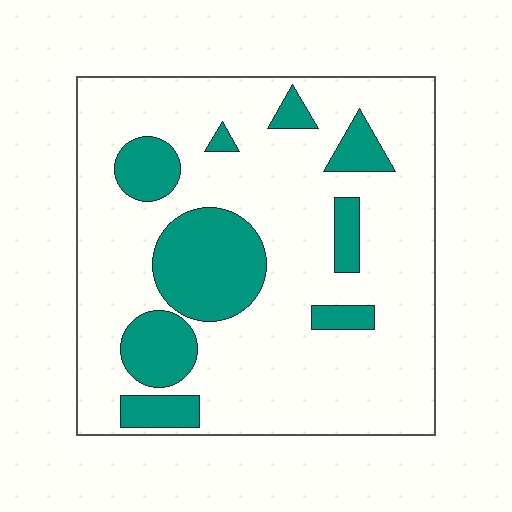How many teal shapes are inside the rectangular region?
9.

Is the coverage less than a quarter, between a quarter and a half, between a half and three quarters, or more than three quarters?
Less than a quarter.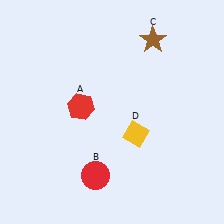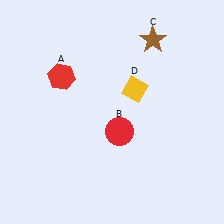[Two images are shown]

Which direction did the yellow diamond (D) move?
The yellow diamond (D) moved up.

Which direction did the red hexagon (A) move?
The red hexagon (A) moved up.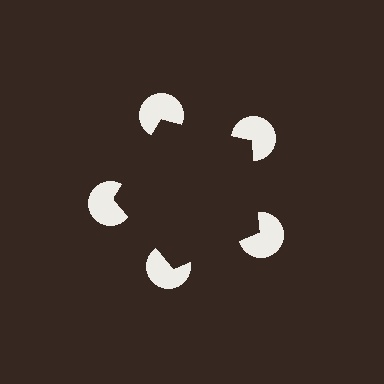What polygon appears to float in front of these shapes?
An illusory pentagon — its edges are inferred from the aligned wedge cuts in the pac-man discs, not physically drawn.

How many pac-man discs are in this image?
There are 5 — one at each vertex of the illusory pentagon.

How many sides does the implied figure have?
5 sides.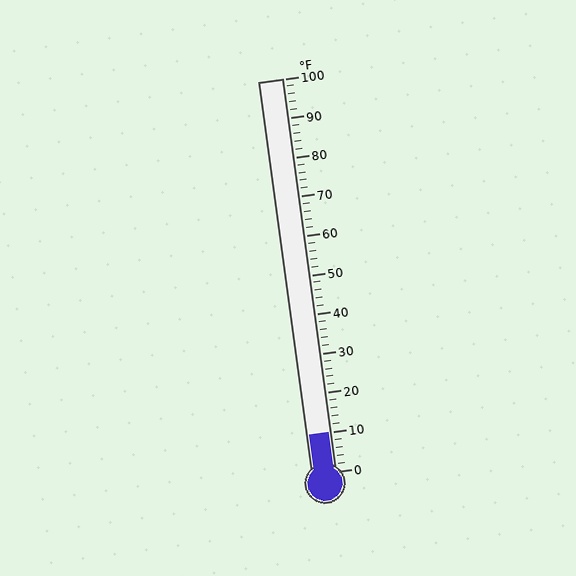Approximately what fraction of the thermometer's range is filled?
The thermometer is filled to approximately 10% of its range.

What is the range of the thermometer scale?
The thermometer scale ranges from 0°F to 100°F.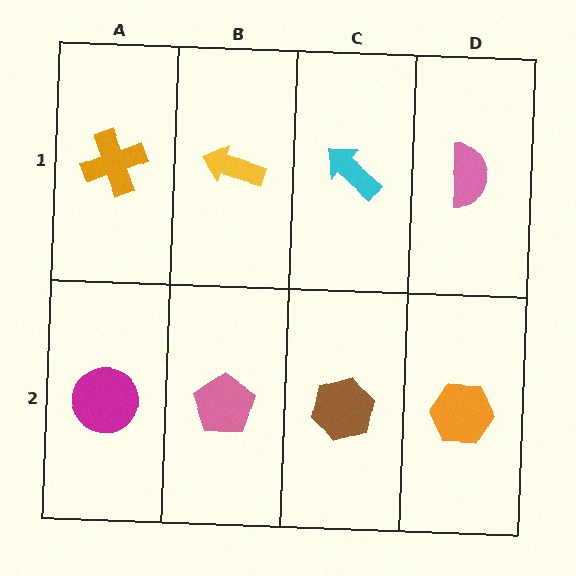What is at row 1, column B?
A yellow arrow.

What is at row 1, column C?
A cyan arrow.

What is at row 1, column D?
A pink semicircle.